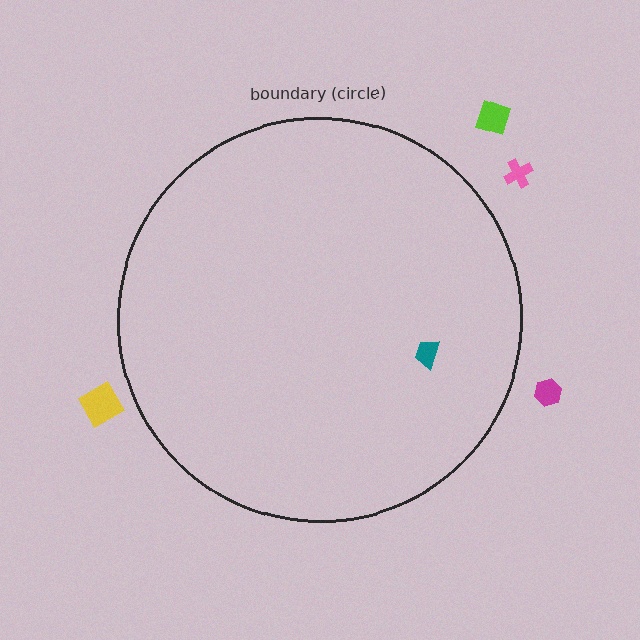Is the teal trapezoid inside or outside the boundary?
Inside.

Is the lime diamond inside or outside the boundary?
Outside.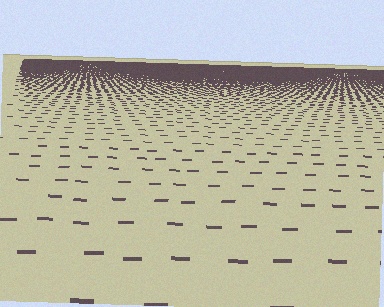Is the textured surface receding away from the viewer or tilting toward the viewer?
The surface is receding away from the viewer. Texture elements get smaller and denser toward the top.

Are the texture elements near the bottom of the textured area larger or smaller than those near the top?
Larger. Near the bottom, elements are closer to the viewer and appear at a bigger on-screen size.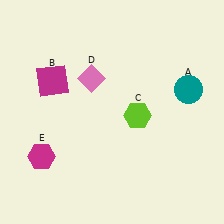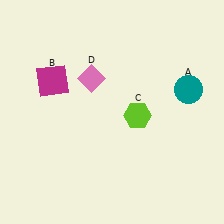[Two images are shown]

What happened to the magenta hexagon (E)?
The magenta hexagon (E) was removed in Image 2. It was in the bottom-left area of Image 1.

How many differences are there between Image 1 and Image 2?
There is 1 difference between the two images.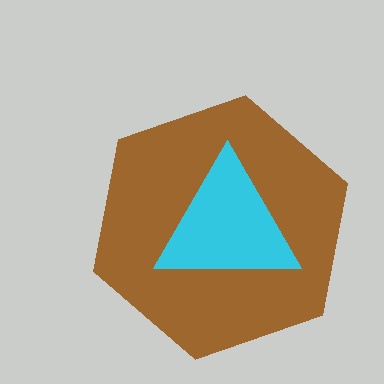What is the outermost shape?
The brown hexagon.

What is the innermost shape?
The cyan triangle.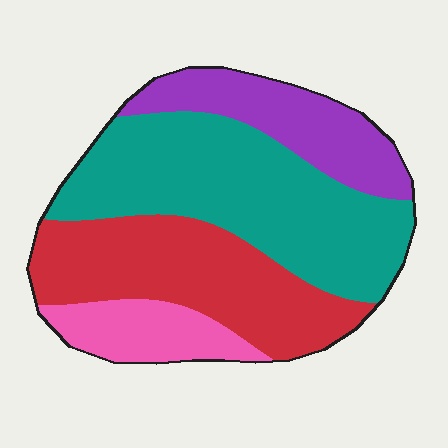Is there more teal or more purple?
Teal.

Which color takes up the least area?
Pink, at roughly 10%.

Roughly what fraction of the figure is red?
Red covers about 30% of the figure.